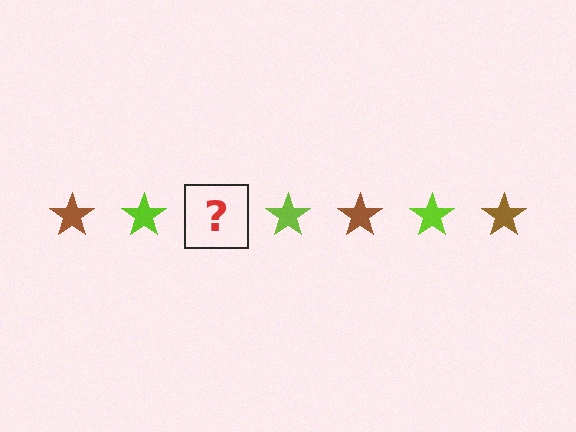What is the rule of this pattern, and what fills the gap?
The rule is that the pattern cycles through brown, lime stars. The gap should be filled with a brown star.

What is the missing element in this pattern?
The missing element is a brown star.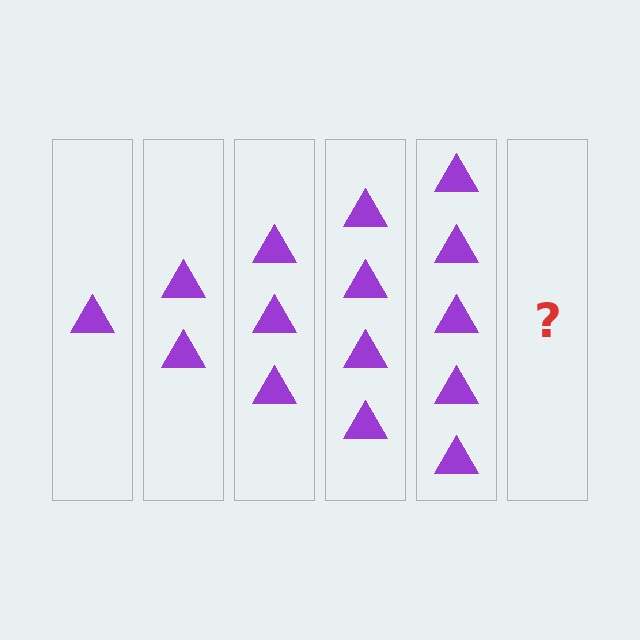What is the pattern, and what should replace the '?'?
The pattern is that each step adds one more triangle. The '?' should be 6 triangles.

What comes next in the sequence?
The next element should be 6 triangles.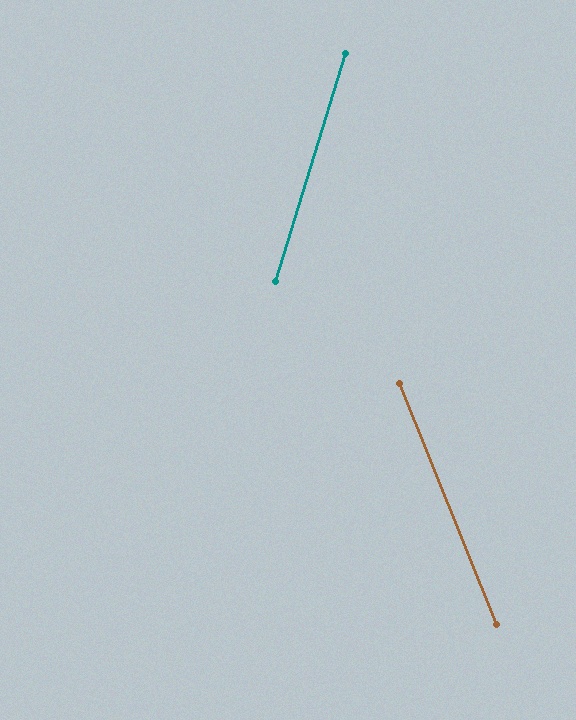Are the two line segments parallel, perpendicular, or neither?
Neither parallel nor perpendicular — they differ by about 39°.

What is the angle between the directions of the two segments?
Approximately 39 degrees.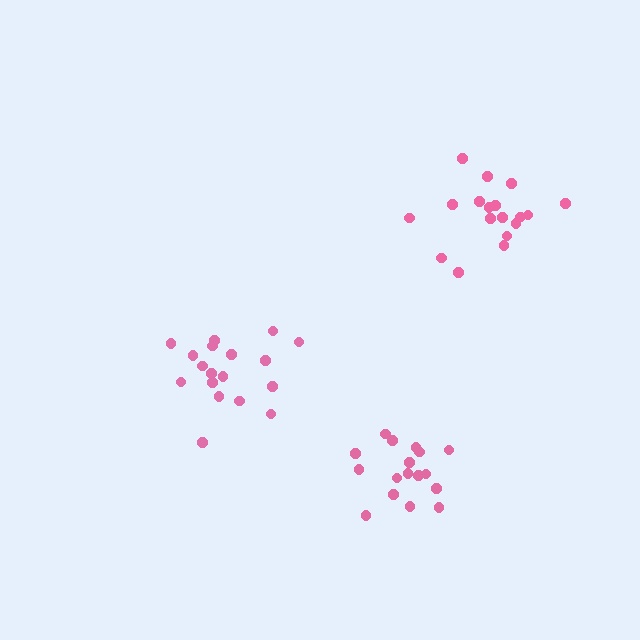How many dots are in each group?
Group 1: 18 dots, Group 2: 18 dots, Group 3: 17 dots (53 total).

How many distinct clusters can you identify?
There are 3 distinct clusters.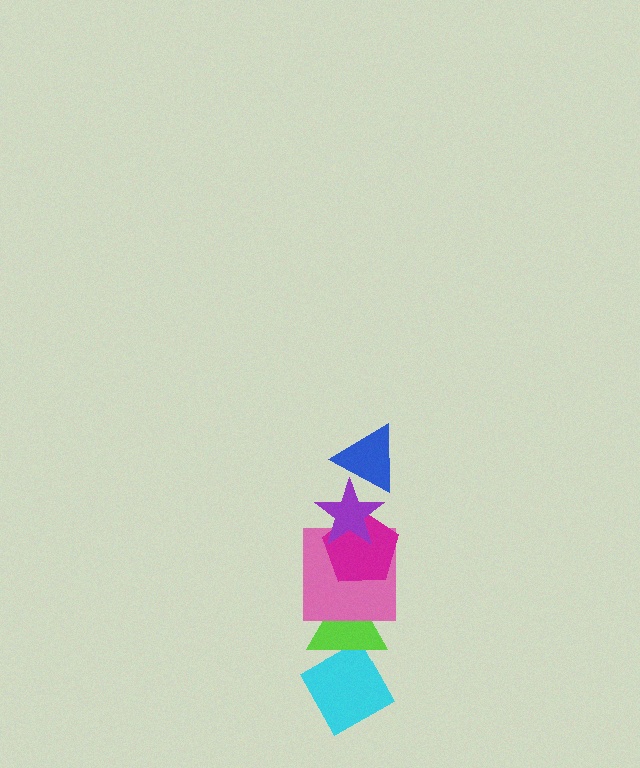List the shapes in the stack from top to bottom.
From top to bottom: the blue triangle, the purple star, the magenta pentagon, the pink square, the lime triangle, the cyan diamond.